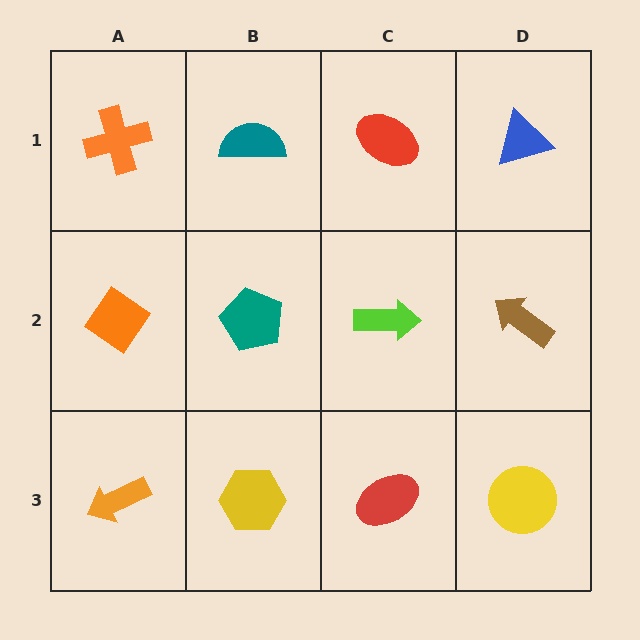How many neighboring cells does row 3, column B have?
3.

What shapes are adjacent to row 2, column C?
A red ellipse (row 1, column C), a red ellipse (row 3, column C), a teal pentagon (row 2, column B), a brown arrow (row 2, column D).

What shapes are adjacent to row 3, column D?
A brown arrow (row 2, column D), a red ellipse (row 3, column C).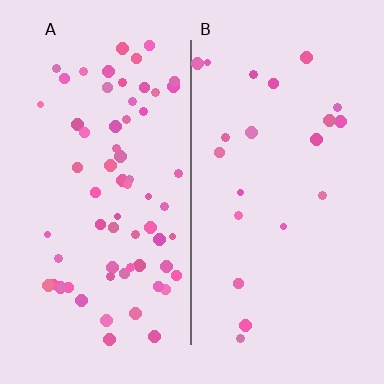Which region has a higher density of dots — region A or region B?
A (the left).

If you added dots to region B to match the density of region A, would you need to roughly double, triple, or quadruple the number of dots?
Approximately triple.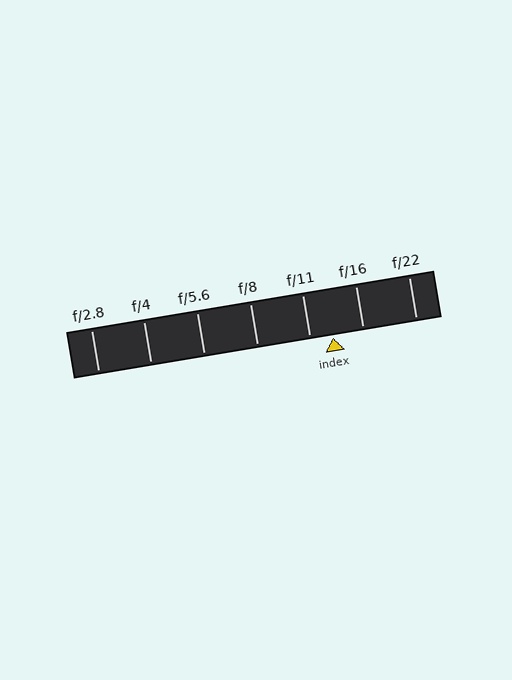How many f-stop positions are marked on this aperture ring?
There are 7 f-stop positions marked.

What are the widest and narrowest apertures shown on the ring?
The widest aperture shown is f/2.8 and the narrowest is f/22.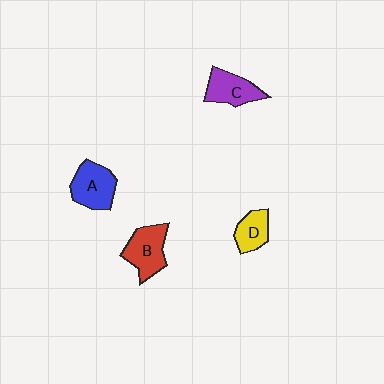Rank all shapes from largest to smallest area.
From largest to smallest: B (red), A (blue), C (purple), D (yellow).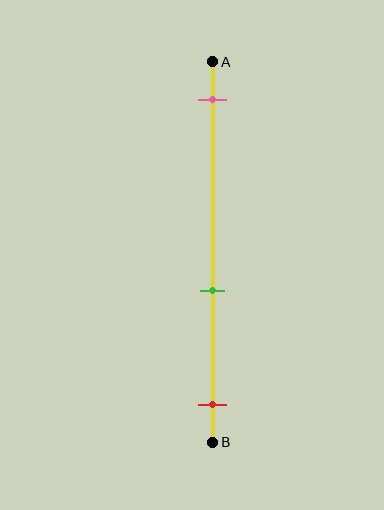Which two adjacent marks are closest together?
The green and red marks are the closest adjacent pair.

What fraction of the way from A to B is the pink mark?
The pink mark is approximately 10% (0.1) of the way from A to B.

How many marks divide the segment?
There are 3 marks dividing the segment.